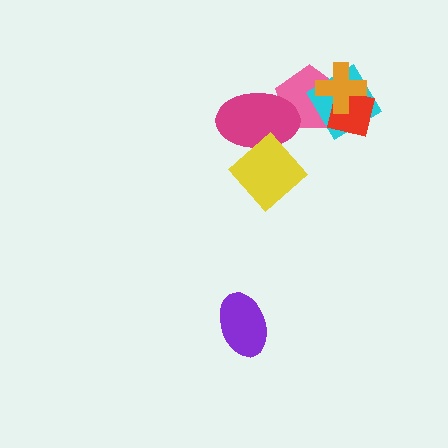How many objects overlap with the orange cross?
3 objects overlap with the orange cross.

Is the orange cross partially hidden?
No, no other shape covers it.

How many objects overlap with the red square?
3 objects overlap with the red square.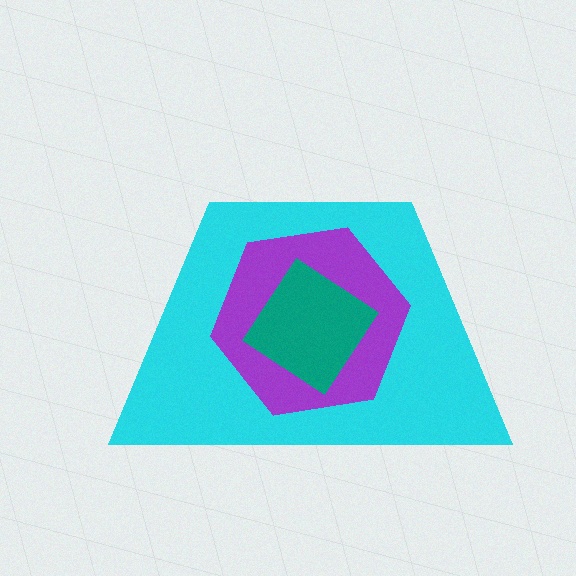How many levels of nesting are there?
3.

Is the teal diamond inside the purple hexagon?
Yes.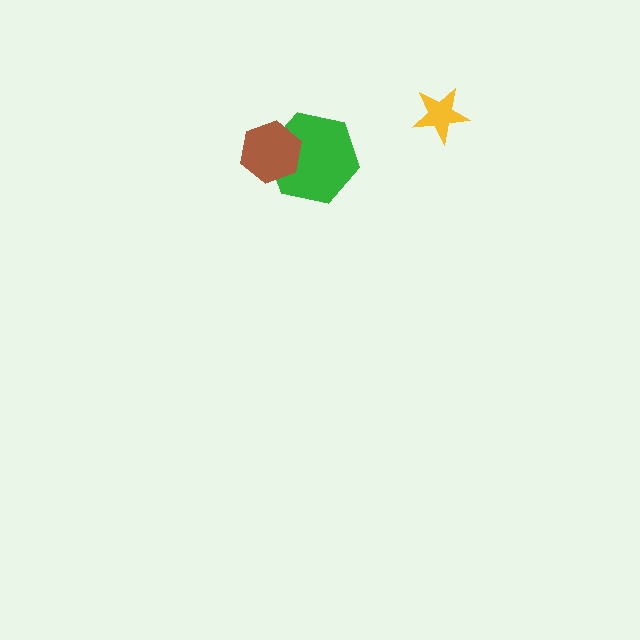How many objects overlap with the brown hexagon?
1 object overlaps with the brown hexagon.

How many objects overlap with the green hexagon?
1 object overlaps with the green hexagon.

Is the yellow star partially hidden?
No, no other shape covers it.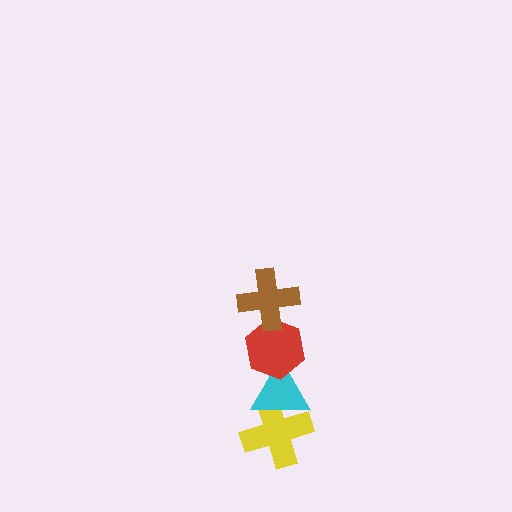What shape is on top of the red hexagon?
The brown cross is on top of the red hexagon.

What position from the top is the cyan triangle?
The cyan triangle is 3rd from the top.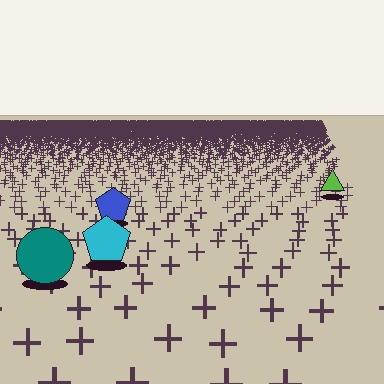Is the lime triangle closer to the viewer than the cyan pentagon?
No. The cyan pentagon is closer — you can tell from the texture gradient: the ground texture is coarser near it.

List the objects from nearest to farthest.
From nearest to farthest: the teal circle, the cyan pentagon, the blue pentagon, the lime triangle.